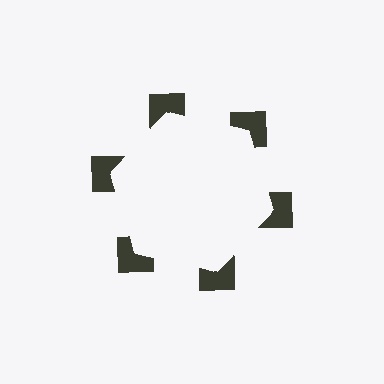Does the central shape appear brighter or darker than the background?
It typically appears slightly brighter than the background, even though no actual brightness change is drawn.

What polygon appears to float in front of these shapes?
An illusory hexagon — its edges are inferred from the aligned wedge cuts in the notched squares, not physically drawn.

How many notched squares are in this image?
There are 6 — one at each vertex of the illusory hexagon.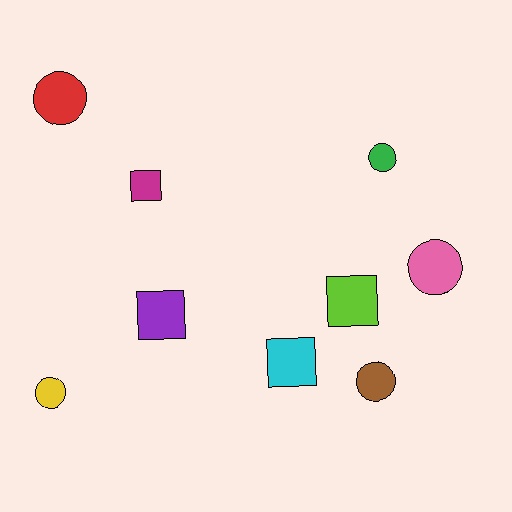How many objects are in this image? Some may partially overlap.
There are 9 objects.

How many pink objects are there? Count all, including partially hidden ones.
There is 1 pink object.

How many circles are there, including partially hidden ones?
There are 5 circles.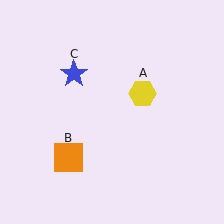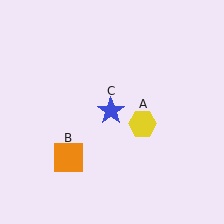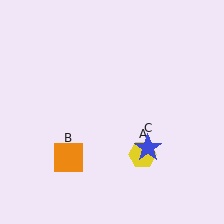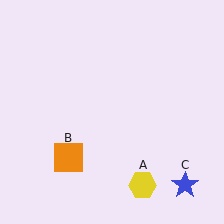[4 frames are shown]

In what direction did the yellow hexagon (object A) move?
The yellow hexagon (object A) moved down.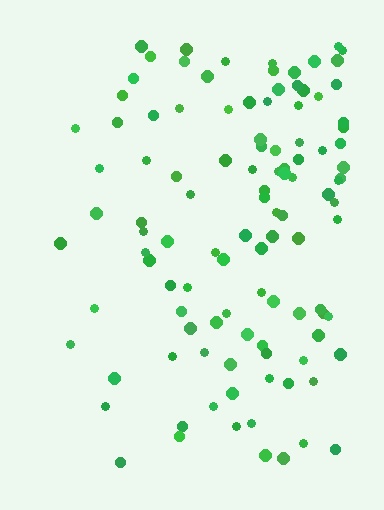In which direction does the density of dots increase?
From left to right, with the right side densest.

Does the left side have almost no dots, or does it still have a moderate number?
Still a moderate number, just noticeably fewer than the right.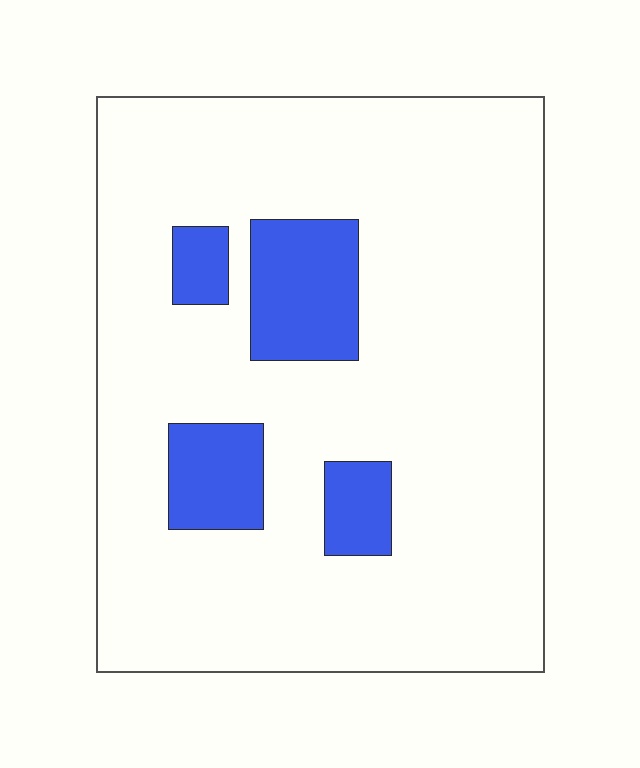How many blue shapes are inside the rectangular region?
4.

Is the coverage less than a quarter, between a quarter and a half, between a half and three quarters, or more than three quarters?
Less than a quarter.